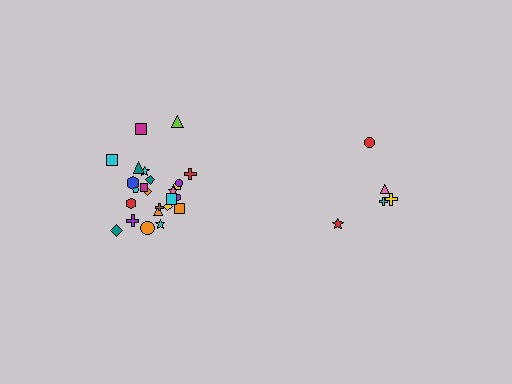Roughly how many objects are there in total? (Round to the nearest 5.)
Roughly 30 objects in total.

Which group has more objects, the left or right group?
The left group.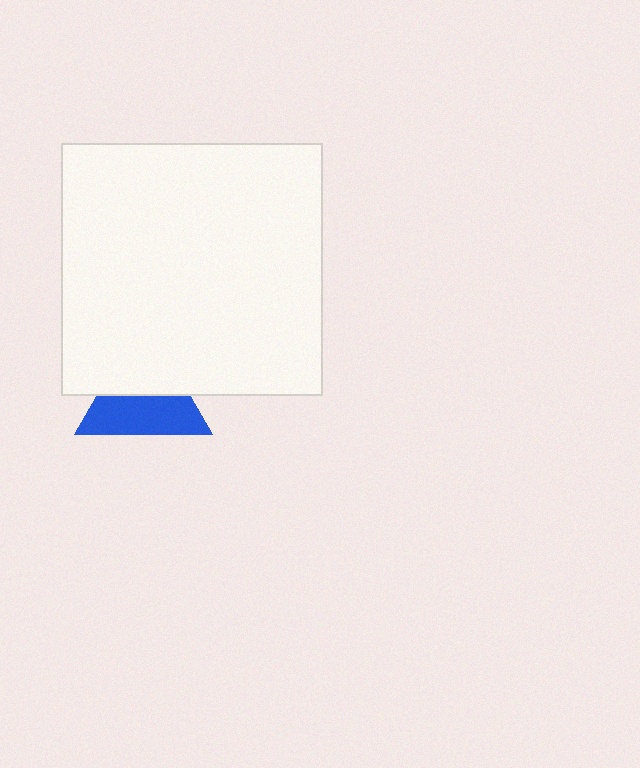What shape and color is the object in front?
The object in front is a white rectangle.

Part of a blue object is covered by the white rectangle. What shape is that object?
It is a triangle.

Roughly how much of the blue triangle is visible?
About half of it is visible (roughly 55%).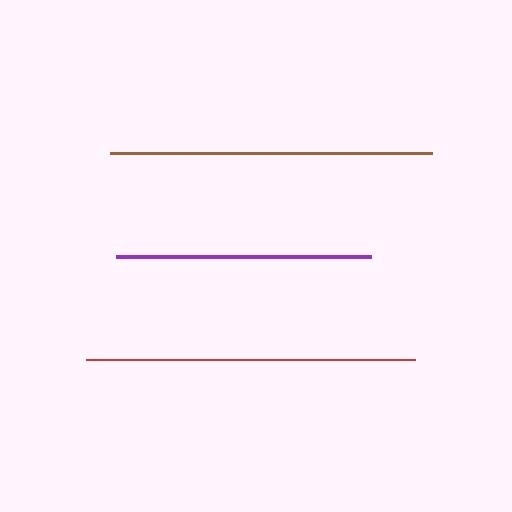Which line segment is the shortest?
The purple line is the shortest at approximately 254 pixels.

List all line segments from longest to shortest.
From longest to shortest: red, brown, purple.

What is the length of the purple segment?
The purple segment is approximately 254 pixels long.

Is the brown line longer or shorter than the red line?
The red line is longer than the brown line.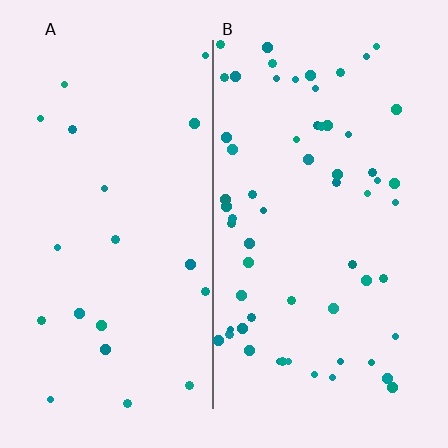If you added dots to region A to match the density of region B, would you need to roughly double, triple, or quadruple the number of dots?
Approximately triple.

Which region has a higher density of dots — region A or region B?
B (the right).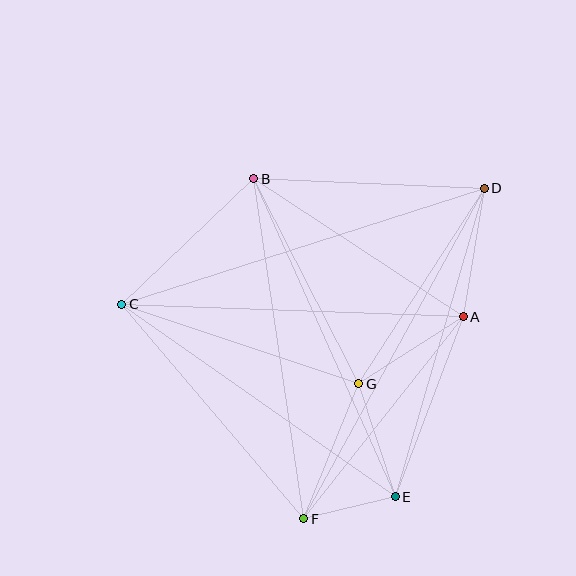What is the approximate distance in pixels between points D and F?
The distance between D and F is approximately 377 pixels.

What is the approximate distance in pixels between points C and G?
The distance between C and G is approximately 250 pixels.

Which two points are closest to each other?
Points E and F are closest to each other.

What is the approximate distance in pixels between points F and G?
The distance between F and G is approximately 146 pixels.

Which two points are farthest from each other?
Points C and D are farthest from each other.